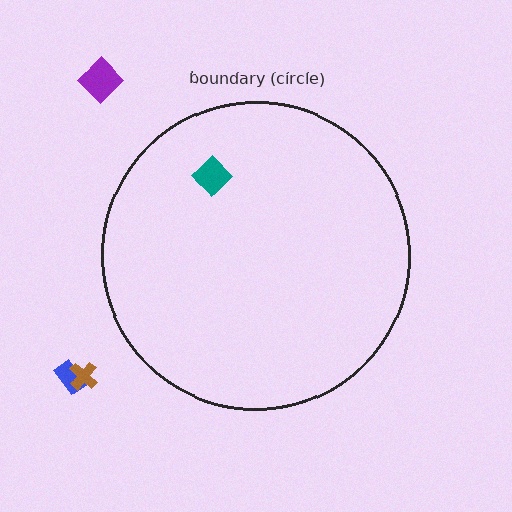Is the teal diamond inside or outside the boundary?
Inside.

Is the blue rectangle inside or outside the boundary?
Outside.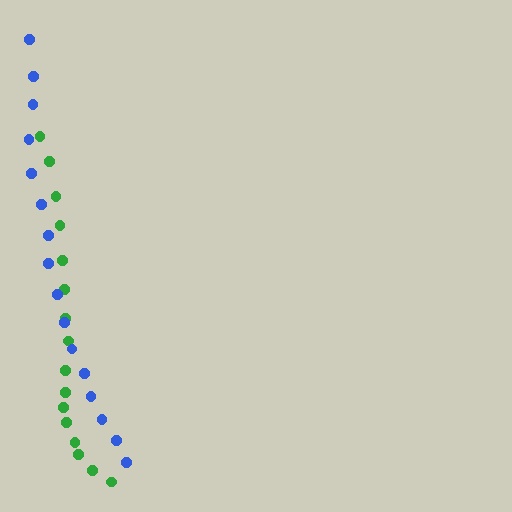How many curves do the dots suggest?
There are 2 distinct paths.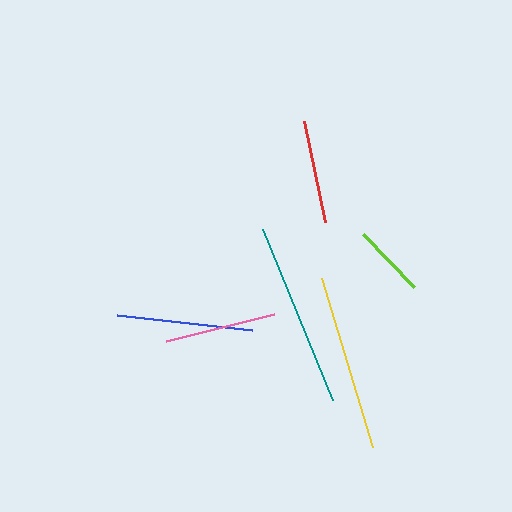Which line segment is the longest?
The teal line is the longest at approximately 185 pixels.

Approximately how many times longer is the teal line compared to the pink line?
The teal line is approximately 1.7 times the length of the pink line.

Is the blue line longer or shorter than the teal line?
The teal line is longer than the blue line.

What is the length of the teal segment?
The teal segment is approximately 185 pixels long.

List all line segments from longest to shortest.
From longest to shortest: teal, yellow, blue, pink, red, lime.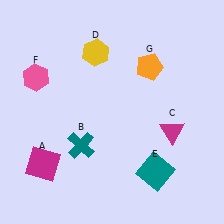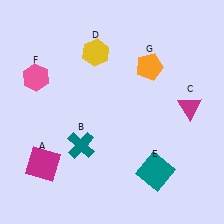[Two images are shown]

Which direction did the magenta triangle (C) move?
The magenta triangle (C) moved up.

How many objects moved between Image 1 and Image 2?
1 object moved between the two images.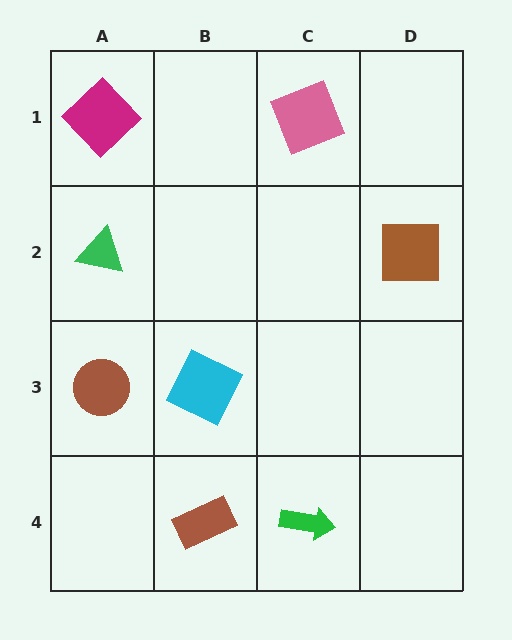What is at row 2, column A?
A green triangle.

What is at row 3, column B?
A cyan square.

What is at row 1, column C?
A pink square.